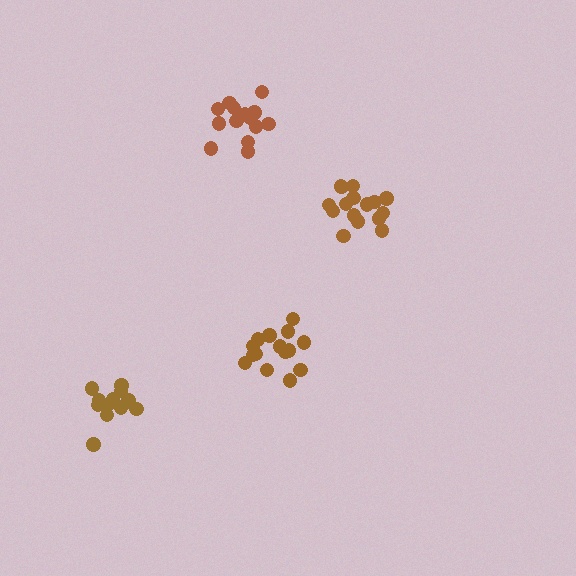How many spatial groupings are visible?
There are 4 spatial groupings.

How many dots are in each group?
Group 1: 16 dots, Group 2: 15 dots, Group 3: 13 dots, Group 4: 14 dots (58 total).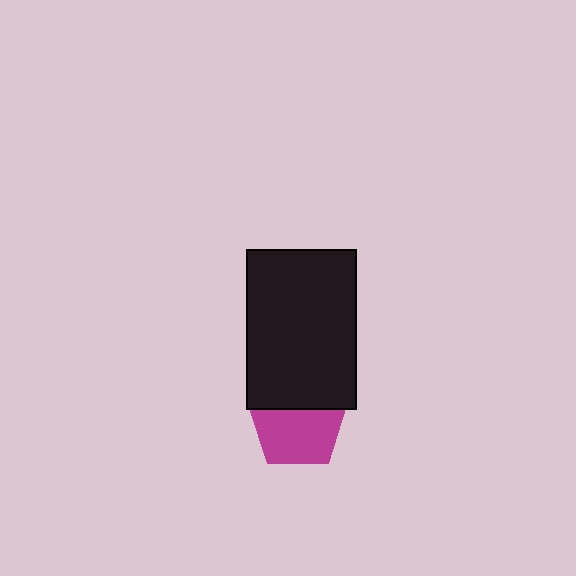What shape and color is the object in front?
The object in front is a black rectangle.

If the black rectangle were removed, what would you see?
You would see the complete magenta pentagon.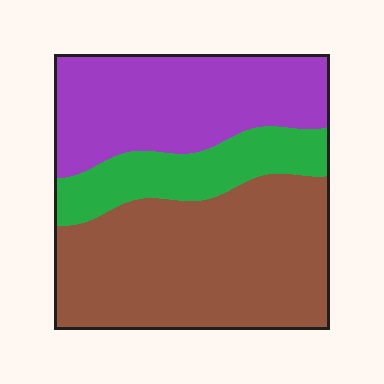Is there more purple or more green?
Purple.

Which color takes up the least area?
Green, at roughly 20%.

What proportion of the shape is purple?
Purple takes up about one third (1/3) of the shape.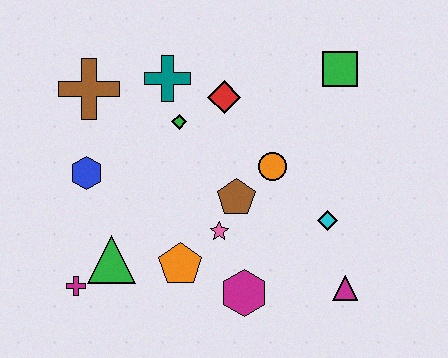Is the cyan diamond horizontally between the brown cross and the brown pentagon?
No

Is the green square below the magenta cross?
No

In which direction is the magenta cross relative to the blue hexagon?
The magenta cross is below the blue hexagon.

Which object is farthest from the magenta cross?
The green square is farthest from the magenta cross.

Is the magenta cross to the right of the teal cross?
No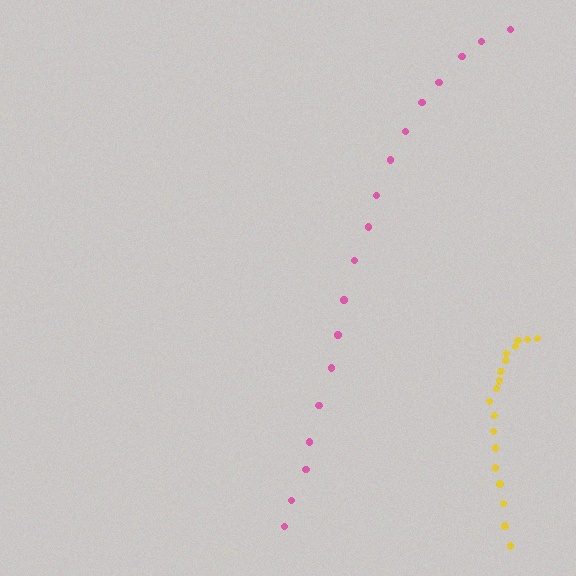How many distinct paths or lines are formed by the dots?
There are 2 distinct paths.